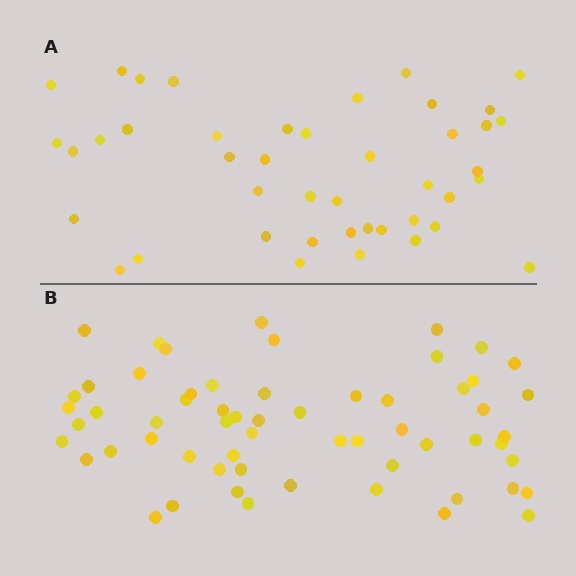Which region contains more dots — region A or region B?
Region B (the bottom region) has more dots.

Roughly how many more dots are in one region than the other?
Region B has approximately 15 more dots than region A.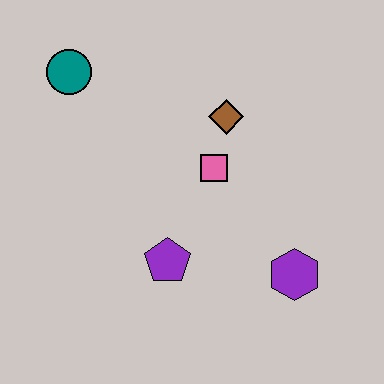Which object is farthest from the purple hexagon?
The teal circle is farthest from the purple hexagon.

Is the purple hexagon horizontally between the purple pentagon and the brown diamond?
No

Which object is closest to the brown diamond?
The pink square is closest to the brown diamond.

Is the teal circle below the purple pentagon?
No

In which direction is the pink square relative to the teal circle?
The pink square is to the right of the teal circle.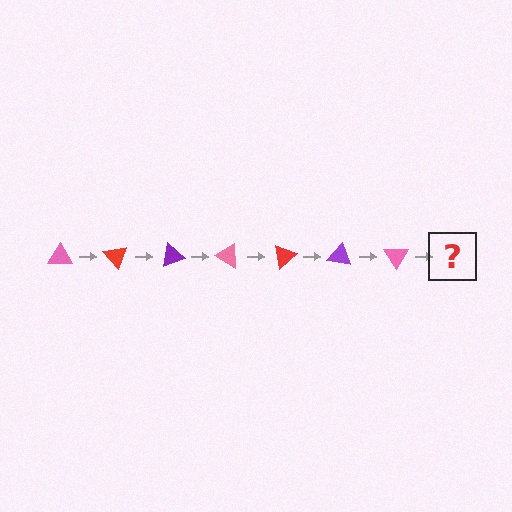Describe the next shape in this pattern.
It should be a red triangle, rotated 350 degrees from the start.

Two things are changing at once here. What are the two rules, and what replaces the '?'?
The two rules are that it rotates 50 degrees each step and the color cycles through pink, red, and purple. The '?' should be a red triangle, rotated 350 degrees from the start.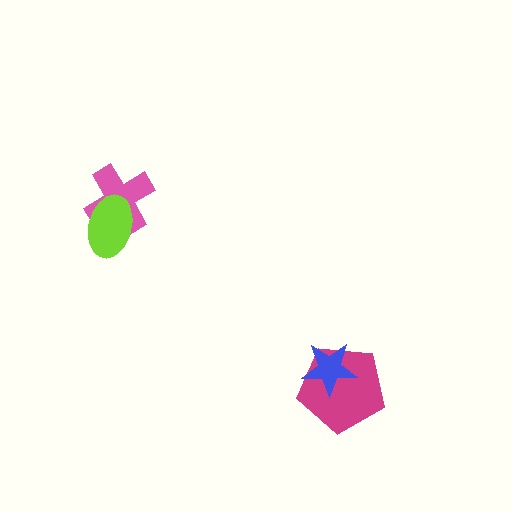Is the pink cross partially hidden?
Yes, it is partially covered by another shape.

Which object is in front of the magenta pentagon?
The blue star is in front of the magenta pentagon.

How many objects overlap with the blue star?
1 object overlaps with the blue star.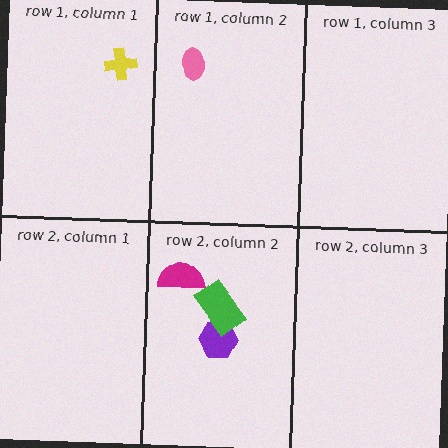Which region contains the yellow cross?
The row 1, column 1 region.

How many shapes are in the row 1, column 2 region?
1.